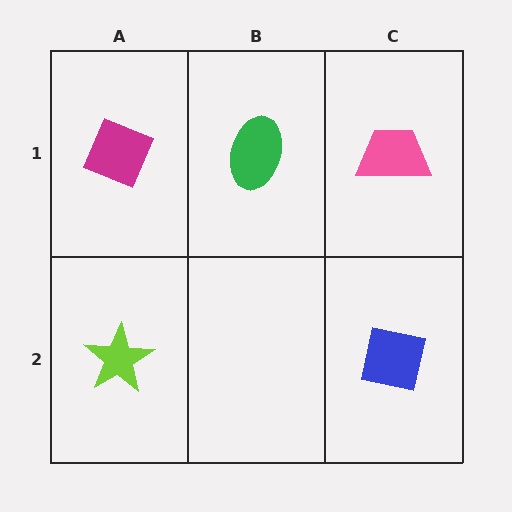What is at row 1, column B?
A green ellipse.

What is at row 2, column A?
A lime star.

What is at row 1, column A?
A magenta diamond.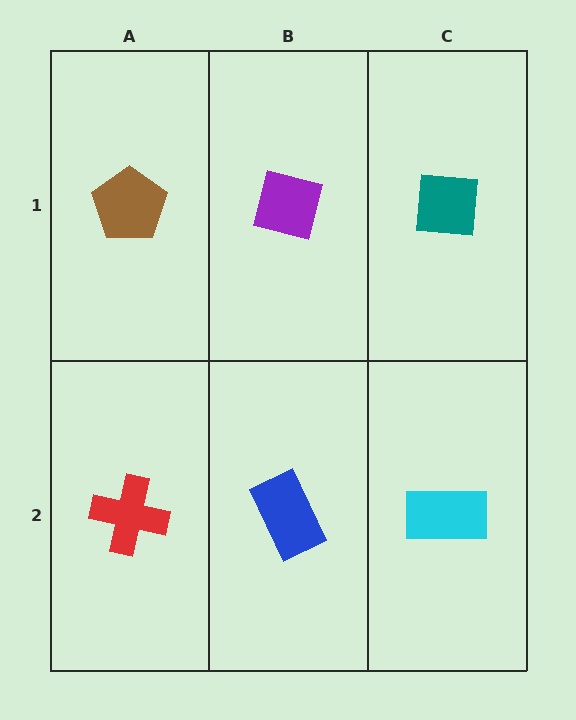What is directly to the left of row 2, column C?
A blue rectangle.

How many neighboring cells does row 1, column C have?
2.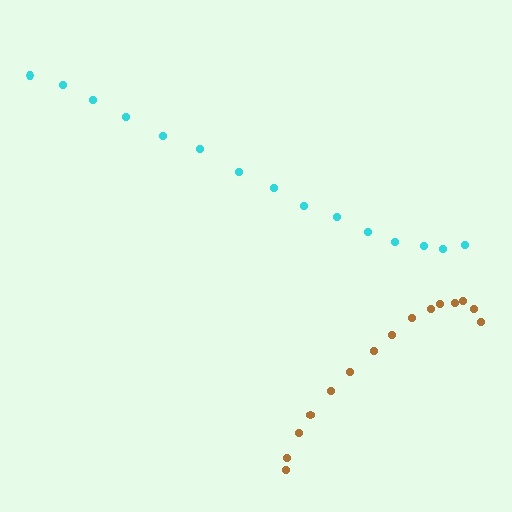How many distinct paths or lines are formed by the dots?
There are 2 distinct paths.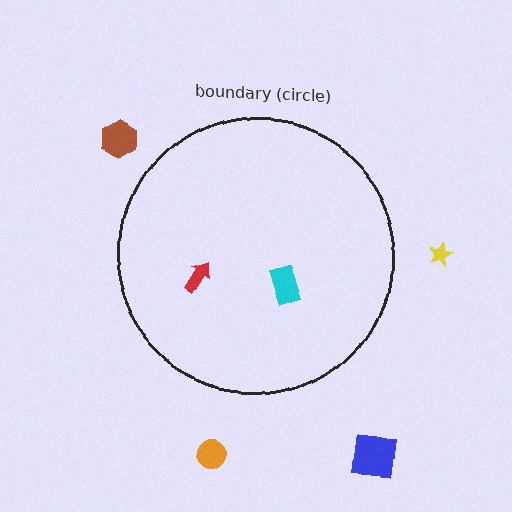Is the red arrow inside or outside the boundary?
Inside.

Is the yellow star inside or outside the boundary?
Outside.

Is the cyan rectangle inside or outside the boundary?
Inside.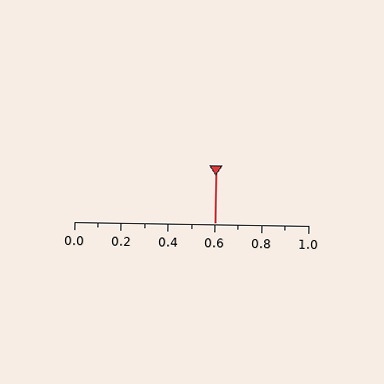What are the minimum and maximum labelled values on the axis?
The axis runs from 0.0 to 1.0.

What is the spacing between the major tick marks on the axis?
The major ticks are spaced 0.2 apart.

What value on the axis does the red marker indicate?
The marker indicates approximately 0.6.